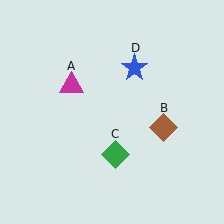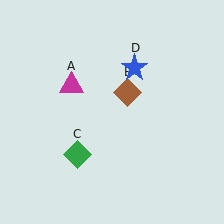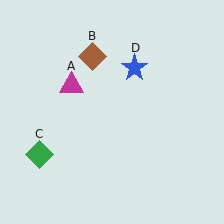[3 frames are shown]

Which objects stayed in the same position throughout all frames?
Magenta triangle (object A) and blue star (object D) remained stationary.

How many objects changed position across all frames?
2 objects changed position: brown diamond (object B), green diamond (object C).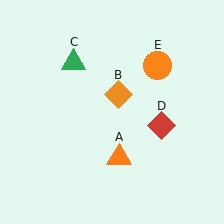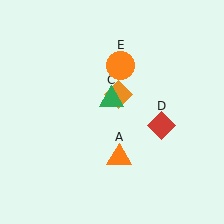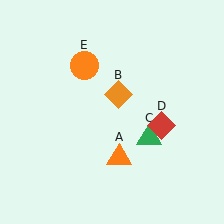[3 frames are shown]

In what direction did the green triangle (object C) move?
The green triangle (object C) moved down and to the right.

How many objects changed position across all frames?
2 objects changed position: green triangle (object C), orange circle (object E).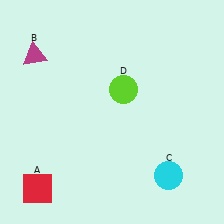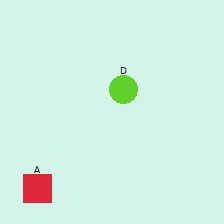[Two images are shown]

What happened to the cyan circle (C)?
The cyan circle (C) was removed in Image 2. It was in the bottom-right area of Image 1.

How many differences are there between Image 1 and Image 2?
There are 2 differences between the two images.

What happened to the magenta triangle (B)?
The magenta triangle (B) was removed in Image 2. It was in the top-left area of Image 1.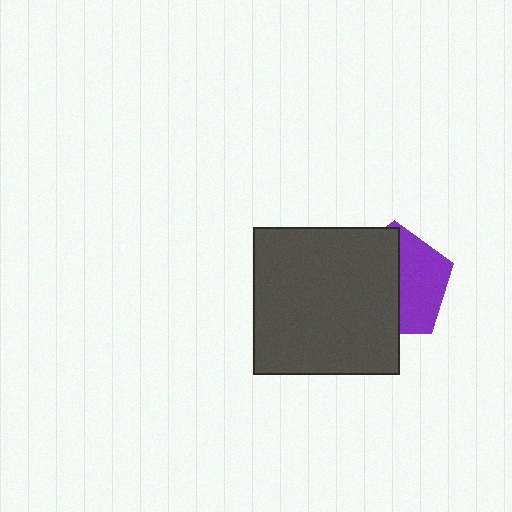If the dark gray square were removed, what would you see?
You would see the complete purple pentagon.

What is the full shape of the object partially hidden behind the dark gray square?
The partially hidden object is a purple pentagon.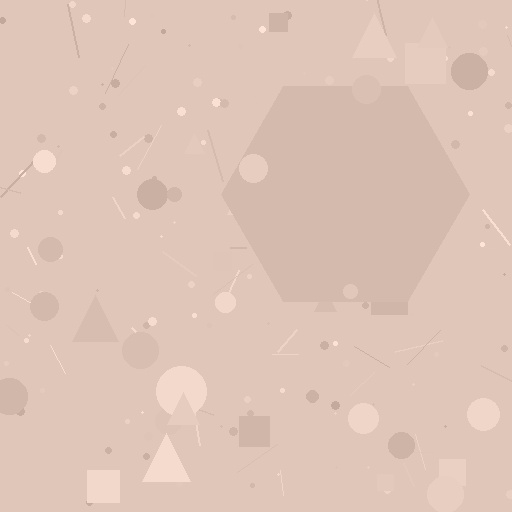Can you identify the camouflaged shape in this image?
The camouflaged shape is a hexagon.